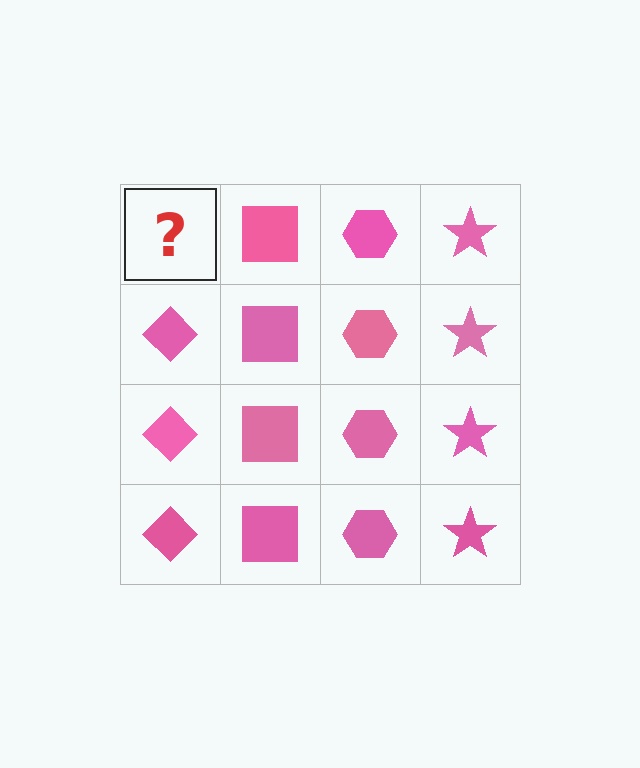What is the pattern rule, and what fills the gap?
The rule is that each column has a consistent shape. The gap should be filled with a pink diamond.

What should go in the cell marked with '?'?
The missing cell should contain a pink diamond.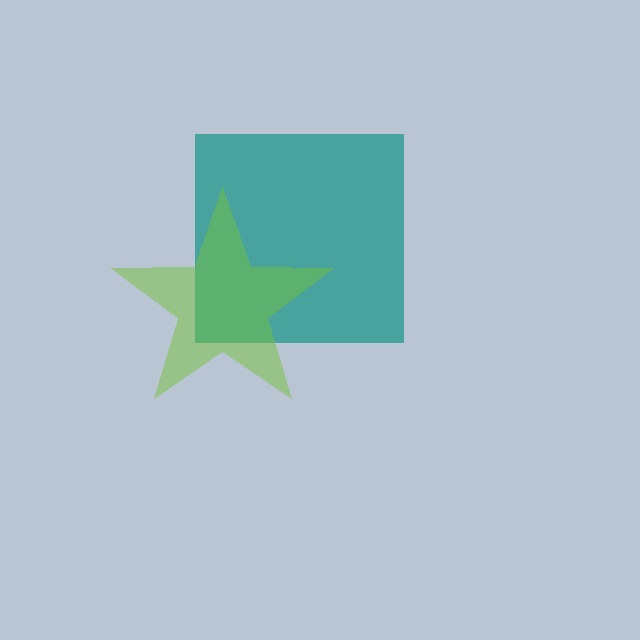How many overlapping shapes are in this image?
There are 2 overlapping shapes in the image.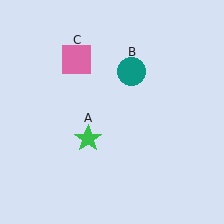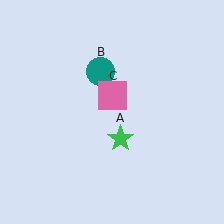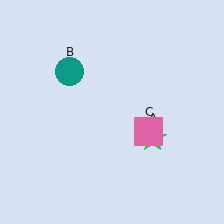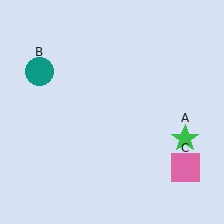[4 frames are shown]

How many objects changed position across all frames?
3 objects changed position: green star (object A), teal circle (object B), pink square (object C).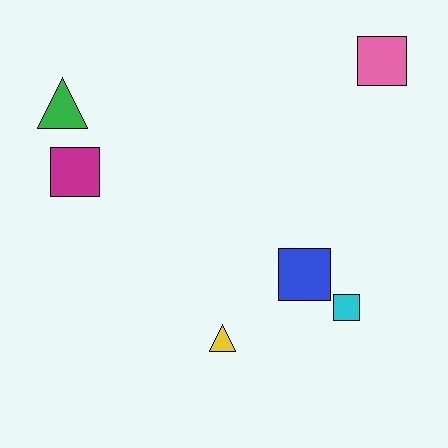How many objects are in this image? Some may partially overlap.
There are 6 objects.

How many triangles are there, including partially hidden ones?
There are 2 triangles.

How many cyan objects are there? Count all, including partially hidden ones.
There is 1 cyan object.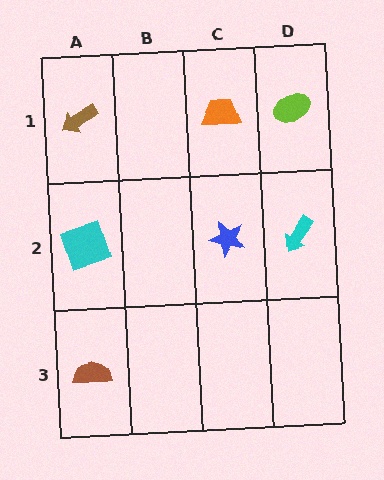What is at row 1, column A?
A brown arrow.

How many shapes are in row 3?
1 shape.